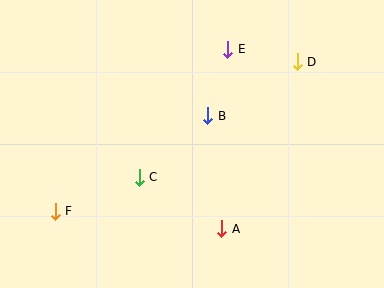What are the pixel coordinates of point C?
Point C is at (139, 177).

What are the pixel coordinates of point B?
Point B is at (208, 116).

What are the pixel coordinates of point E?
Point E is at (228, 49).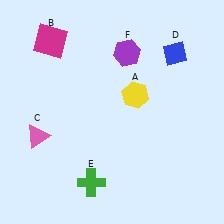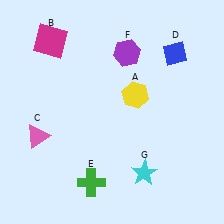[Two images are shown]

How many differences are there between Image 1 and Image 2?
There is 1 difference between the two images.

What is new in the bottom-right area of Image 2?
A cyan star (G) was added in the bottom-right area of Image 2.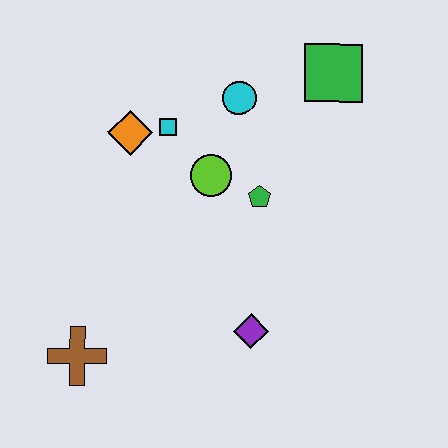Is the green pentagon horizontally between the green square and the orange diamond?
Yes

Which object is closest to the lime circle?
The green pentagon is closest to the lime circle.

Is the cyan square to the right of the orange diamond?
Yes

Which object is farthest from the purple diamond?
The green square is farthest from the purple diamond.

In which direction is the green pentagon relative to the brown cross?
The green pentagon is to the right of the brown cross.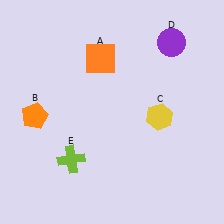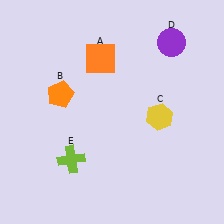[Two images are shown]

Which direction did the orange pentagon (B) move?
The orange pentagon (B) moved right.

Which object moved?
The orange pentagon (B) moved right.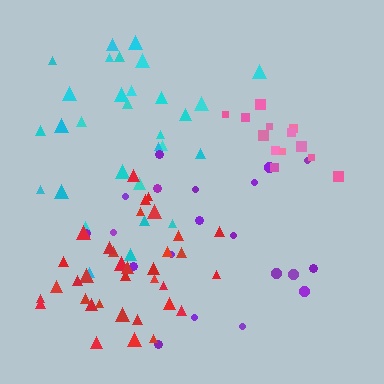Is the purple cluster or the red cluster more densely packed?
Red.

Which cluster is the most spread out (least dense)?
Purple.